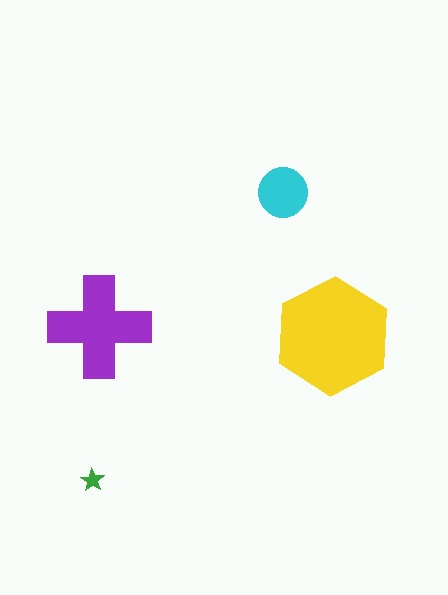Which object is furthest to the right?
The yellow hexagon is rightmost.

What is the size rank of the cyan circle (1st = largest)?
3rd.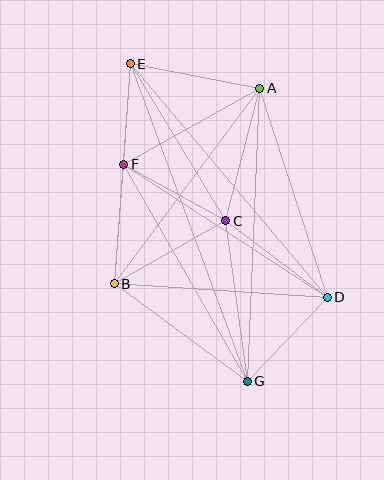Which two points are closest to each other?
Points E and F are closest to each other.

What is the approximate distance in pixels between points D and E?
The distance between D and E is approximately 305 pixels.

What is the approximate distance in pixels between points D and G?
The distance between D and G is approximately 116 pixels.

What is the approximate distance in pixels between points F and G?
The distance between F and G is approximately 250 pixels.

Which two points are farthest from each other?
Points E and G are farthest from each other.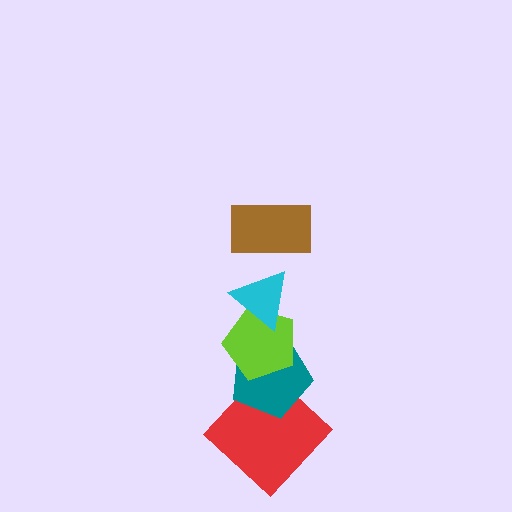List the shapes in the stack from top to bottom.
From top to bottom: the brown rectangle, the cyan triangle, the lime pentagon, the teal pentagon, the red diamond.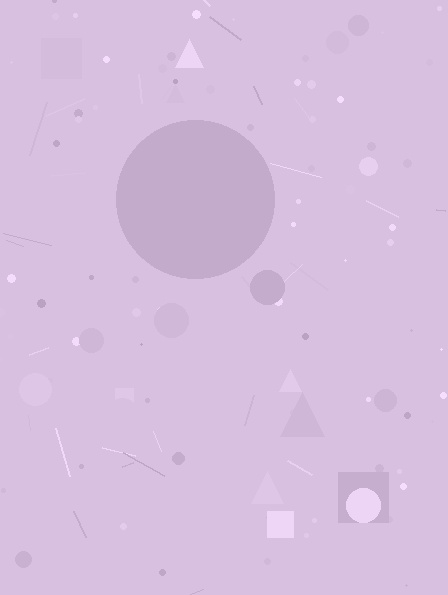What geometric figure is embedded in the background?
A circle is embedded in the background.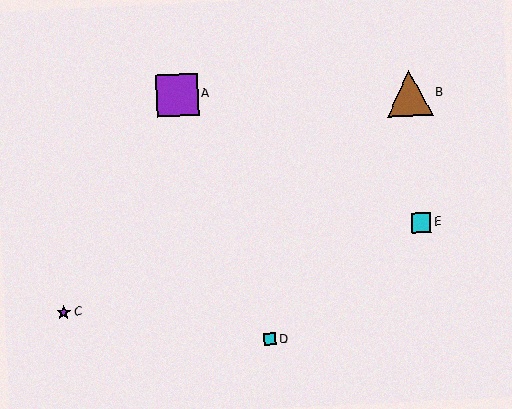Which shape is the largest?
The brown triangle (labeled B) is the largest.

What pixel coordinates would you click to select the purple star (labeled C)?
Click at (64, 313) to select the purple star C.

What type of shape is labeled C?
Shape C is a purple star.